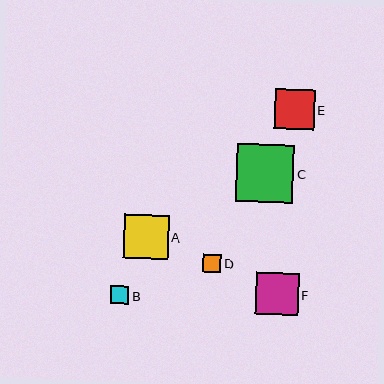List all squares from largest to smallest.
From largest to smallest: C, A, F, E, D, B.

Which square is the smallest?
Square B is the smallest with a size of approximately 18 pixels.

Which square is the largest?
Square C is the largest with a size of approximately 58 pixels.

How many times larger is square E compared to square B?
Square E is approximately 2.2 times the size of square B.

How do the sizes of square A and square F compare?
Square A and square F are approximately the same size.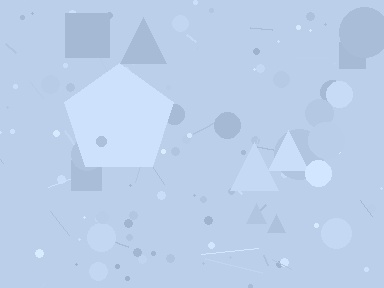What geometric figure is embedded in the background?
A pentagon is embedded in the background.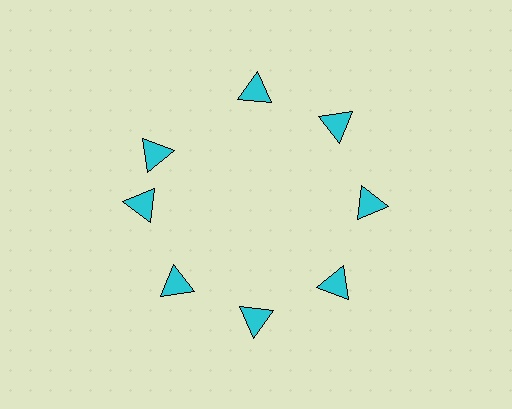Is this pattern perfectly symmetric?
No. The 8 cyan triangles are arranged in a ring, but one element near the 10 o'clock position is rotated out of alignment along the ring, breaking the 8-fold rotational symmetry.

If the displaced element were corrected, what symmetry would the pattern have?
It would have 8-fold rotational symmetry — the pattern would map onto itself every 45 degrees.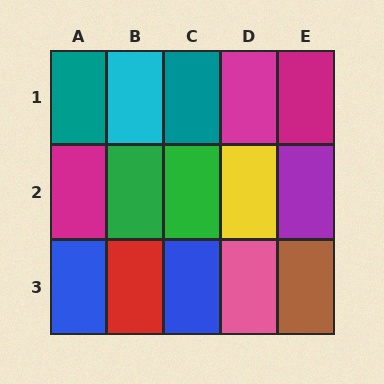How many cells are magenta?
3 cells are magenta.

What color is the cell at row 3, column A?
Blue.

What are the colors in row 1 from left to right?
Teal, cyan, teal, magenta, magenta.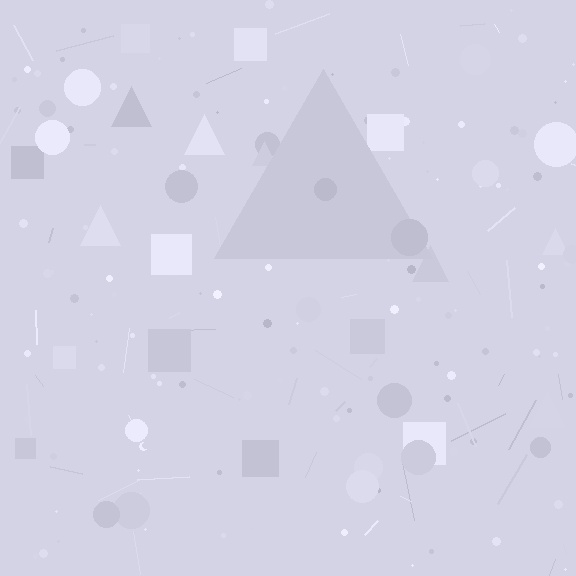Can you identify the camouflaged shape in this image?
The camouflaged shape is a triangle.